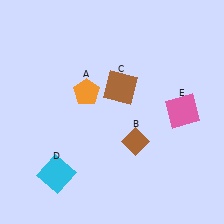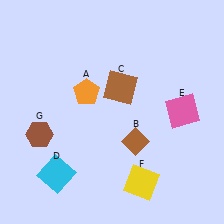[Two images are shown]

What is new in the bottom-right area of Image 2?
A yellow square (F) was added in the bottom-right area of Image 2.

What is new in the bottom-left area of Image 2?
A brown hexagon (G) was added in the bottom-left area of Image 2.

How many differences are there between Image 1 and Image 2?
There are 2 differences between the two images.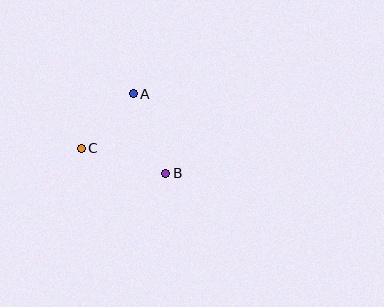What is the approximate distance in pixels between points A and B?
The distance between A and B is approximately 86 pixels.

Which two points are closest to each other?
Points A and C are closest to each other.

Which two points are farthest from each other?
Points B and C are farthest from each other.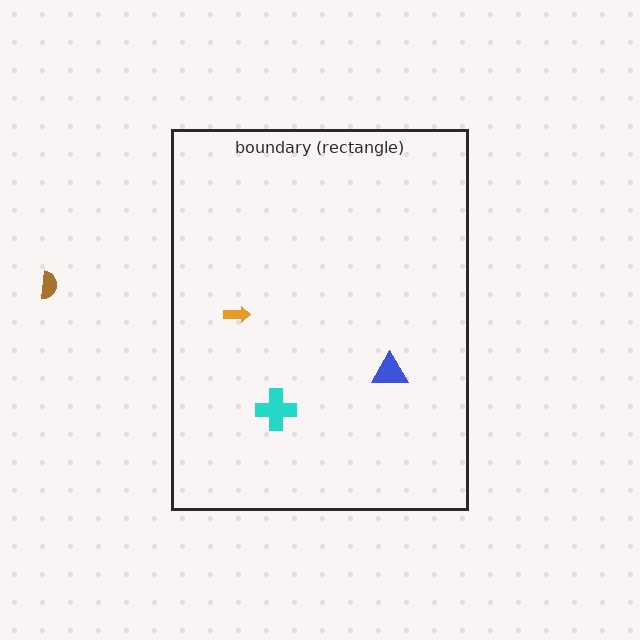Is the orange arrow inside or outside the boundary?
Inside.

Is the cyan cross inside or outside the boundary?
Inside.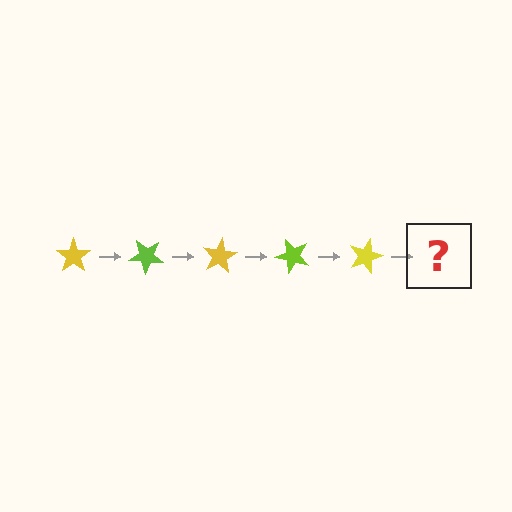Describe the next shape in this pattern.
It should be a lime star, rotated 200 degrees from the start.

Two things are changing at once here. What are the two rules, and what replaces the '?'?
The two rules are that it rotates 40 degrees each step and the color cycles through yellow and lime. The '?' should be a lime star, rotated 200 degrees from the start.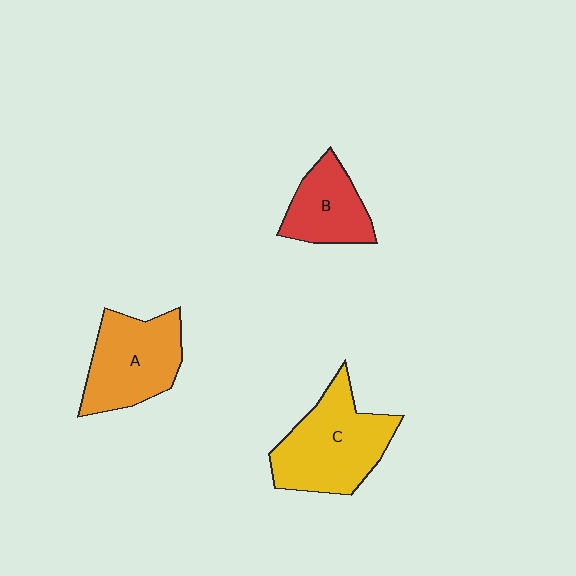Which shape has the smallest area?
Shape B (red).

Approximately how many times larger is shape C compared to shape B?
Approximately 1.6 times.